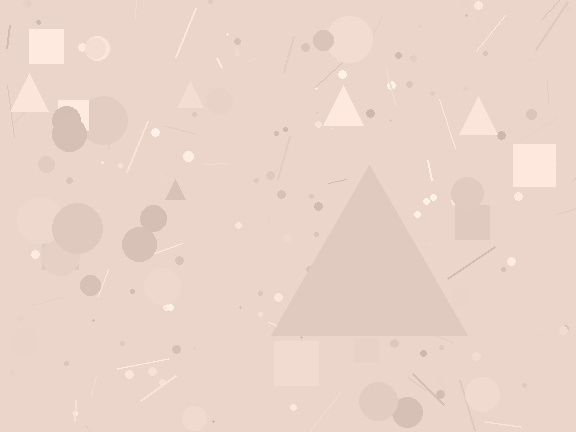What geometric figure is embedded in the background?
A triangle is embedded in the background.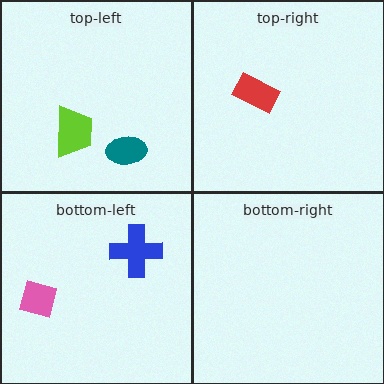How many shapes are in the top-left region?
2.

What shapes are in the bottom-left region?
The pink square, the blue cross.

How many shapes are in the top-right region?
1.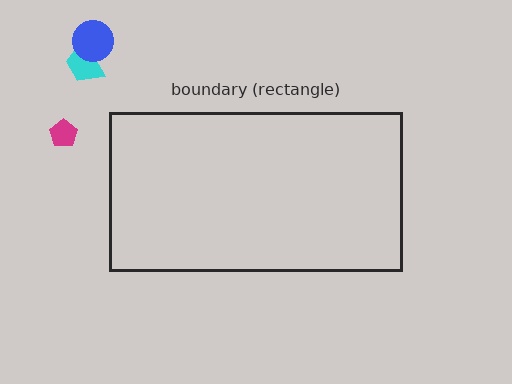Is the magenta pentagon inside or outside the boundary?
Outside.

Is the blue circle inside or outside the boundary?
Outside.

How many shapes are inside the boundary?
0 inside, 3 outside.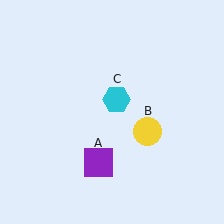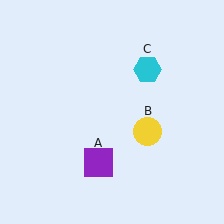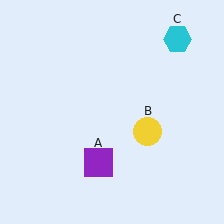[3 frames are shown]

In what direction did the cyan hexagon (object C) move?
The cyan hexagon (object C) moved up and to the right.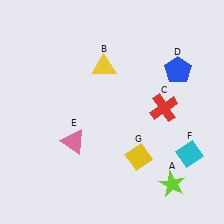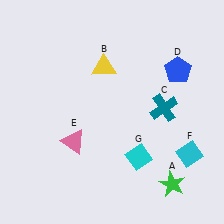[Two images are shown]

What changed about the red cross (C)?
In Image 1, C is red. In Image 2, it changed to teal.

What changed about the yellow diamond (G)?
In Image 1, G is yellow. In Image 2, it changed to cyan.